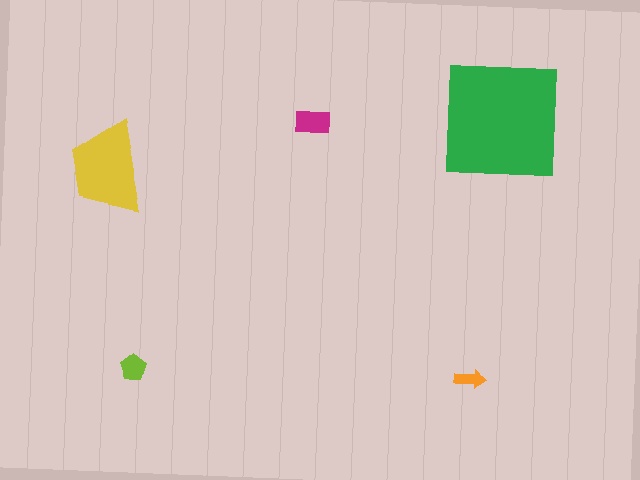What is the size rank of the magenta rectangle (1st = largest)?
3rd.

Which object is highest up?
The green square is topmost.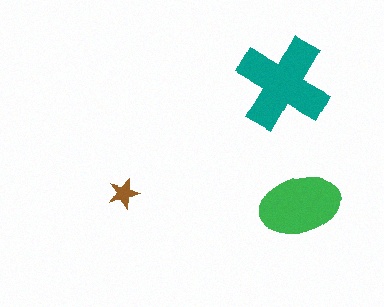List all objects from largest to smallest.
The teal cross, the green ellipse, the brown star.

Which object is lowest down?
The green ellipse is bottommost.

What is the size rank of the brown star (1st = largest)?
3rd.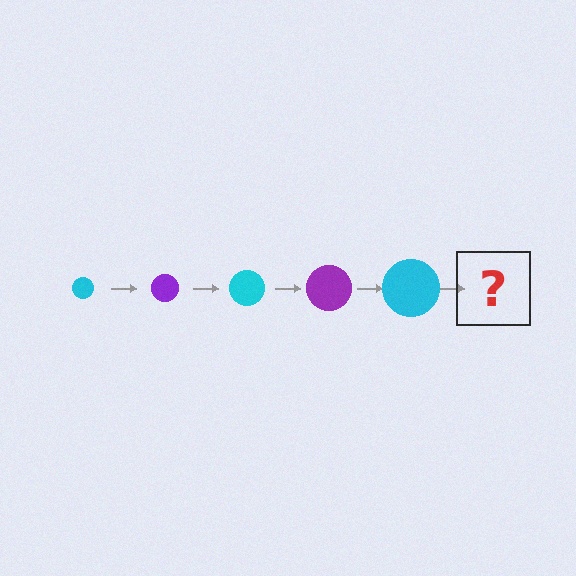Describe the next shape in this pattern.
It should be a purple circle, larger than the previous one.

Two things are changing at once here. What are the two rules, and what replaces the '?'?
The two rules are that the circle grows larger each step and the color cycles through cyan and purple. The '?' should be a purple circle, larger than the previous one.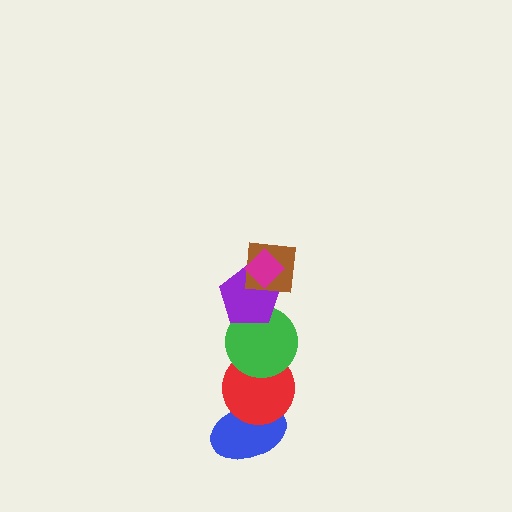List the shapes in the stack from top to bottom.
From top to bottom: the magenta diamond, the brown square, the purple pentagon, the green circle, the red circle, the blue ellipse.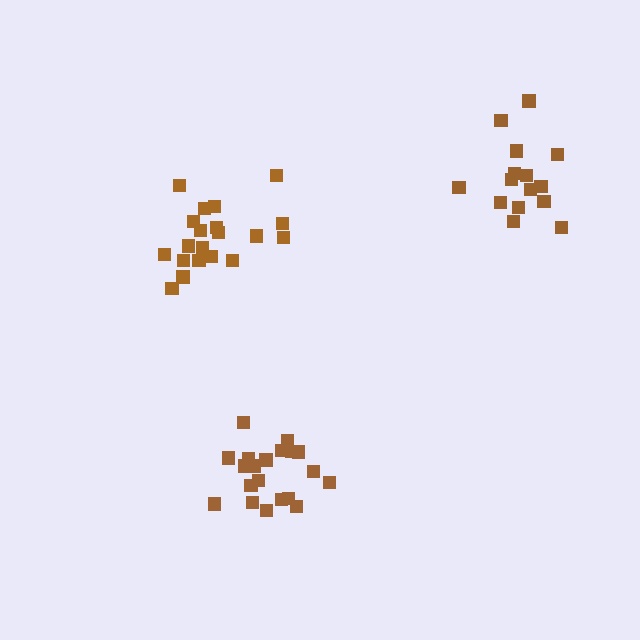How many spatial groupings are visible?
There are 3 spatial groupings.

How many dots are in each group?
Group 1: 20 dots, Group 2: 20 dots, Group 3: 15 dots (55 total).